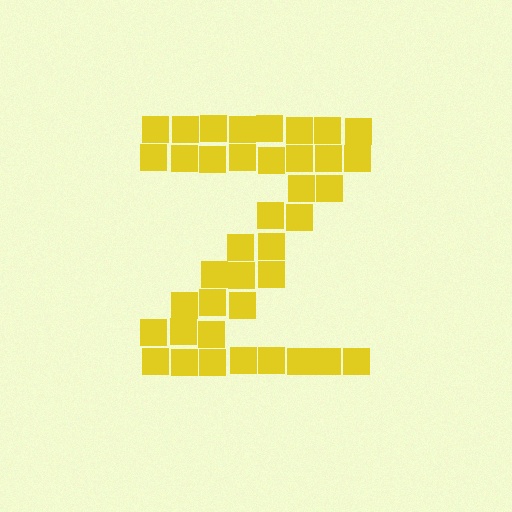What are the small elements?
The small elements are squares.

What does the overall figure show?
The overall figure shows the letter Z.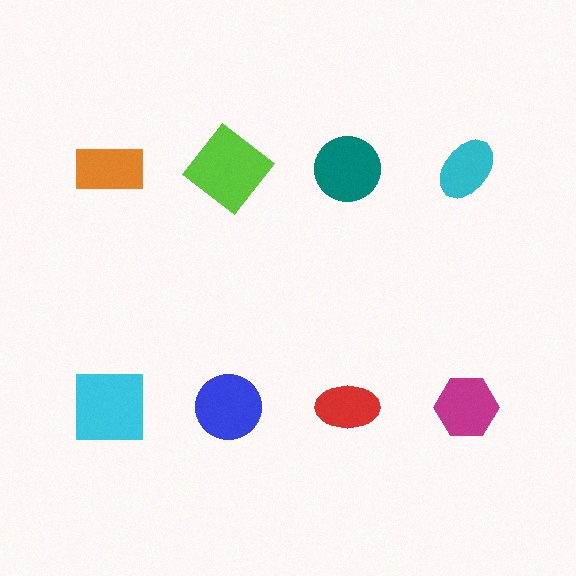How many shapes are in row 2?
4 shapes.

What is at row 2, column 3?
A red ellipse.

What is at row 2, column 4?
A magenta hexagon.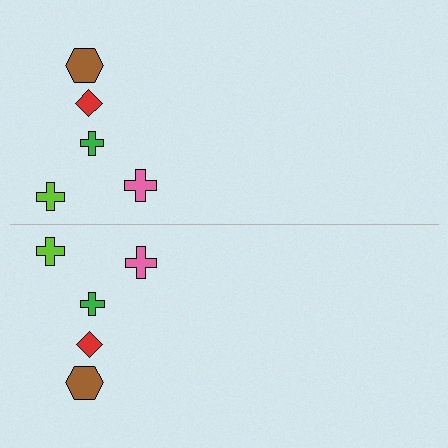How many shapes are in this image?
There are 10 shapes in this image.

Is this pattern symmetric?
Yes, this pattern has bilateral (reflection) symmetry.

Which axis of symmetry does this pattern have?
The pattern has a horizontal axis of symmetry running through the center of the image.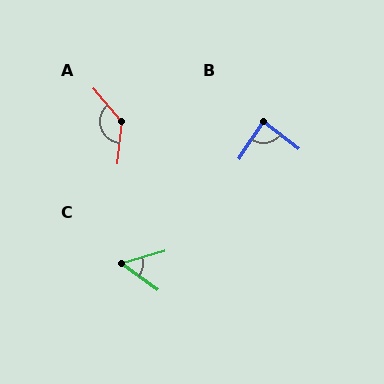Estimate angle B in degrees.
Approximately 85 degrees.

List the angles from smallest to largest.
C (52°), B (85°), A (134°).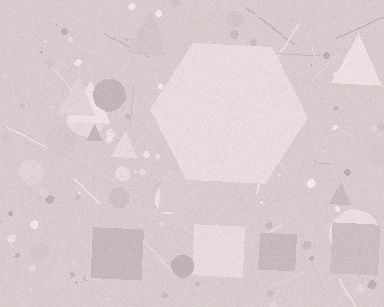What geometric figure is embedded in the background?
A hexagon is embedded in the background.